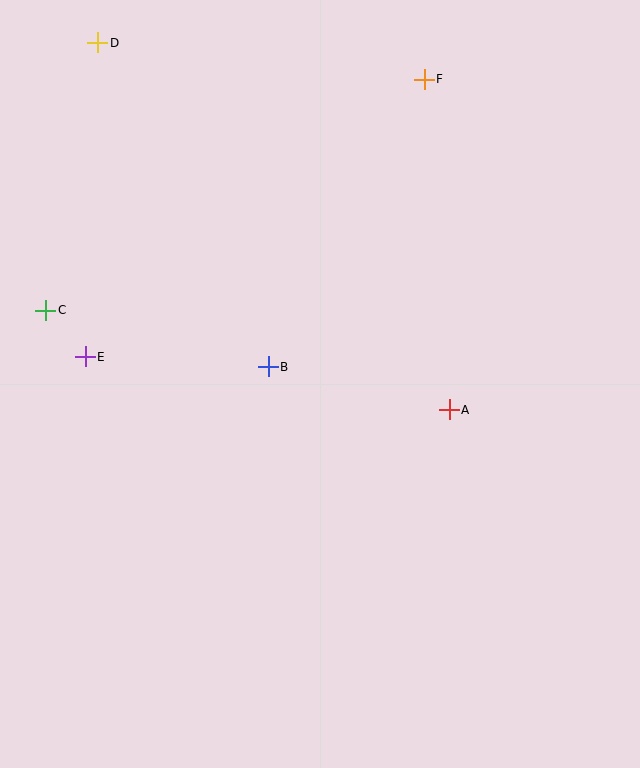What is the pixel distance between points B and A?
The distance between B and A is 186 pixels.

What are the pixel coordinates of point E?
Point E is at (85, 357).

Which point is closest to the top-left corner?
Point D is closest to the top-left corner.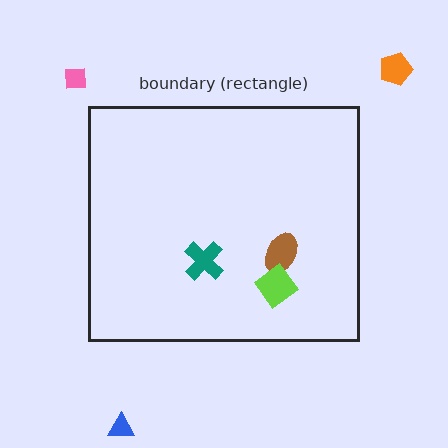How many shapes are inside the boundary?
3 inside, 3 outside.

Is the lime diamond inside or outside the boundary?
Inside.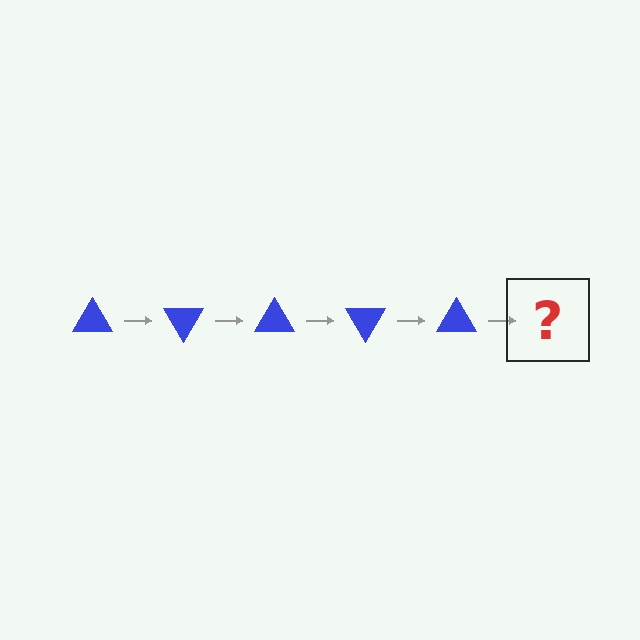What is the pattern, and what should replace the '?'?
The pattern is that the triangle rotates 60 degrees each step. The '?' should be a blue triangle rotated 300 degrees.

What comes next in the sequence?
The next element should be a blue triangle rotated 300 degrees.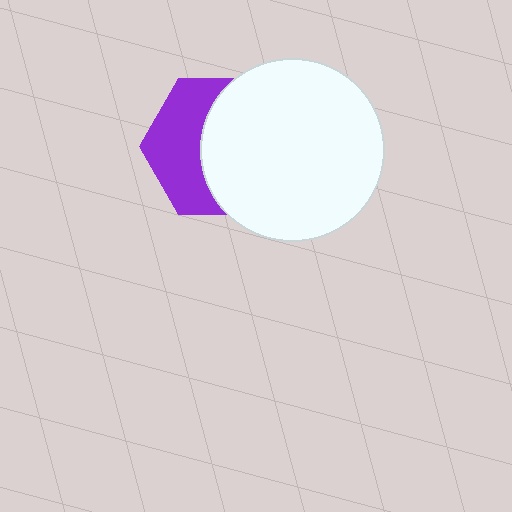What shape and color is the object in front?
The object in front is a white circle.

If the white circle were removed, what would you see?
You would see the complete purple hexagon.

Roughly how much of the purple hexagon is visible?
A small part of it is visible (roughly 43%).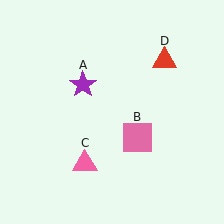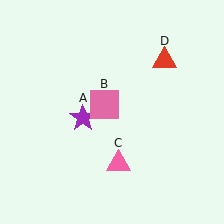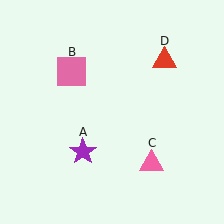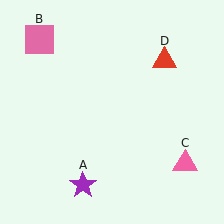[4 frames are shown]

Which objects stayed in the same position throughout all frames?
Red triangle (object D) remained stationary.